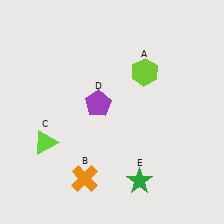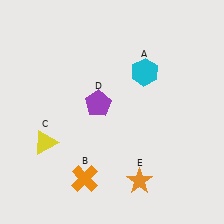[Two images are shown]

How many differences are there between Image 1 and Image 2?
There are 3 differences between the two images.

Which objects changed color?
A changed from lime to cyan. C changed from lime to yellow. E changed from green to orange.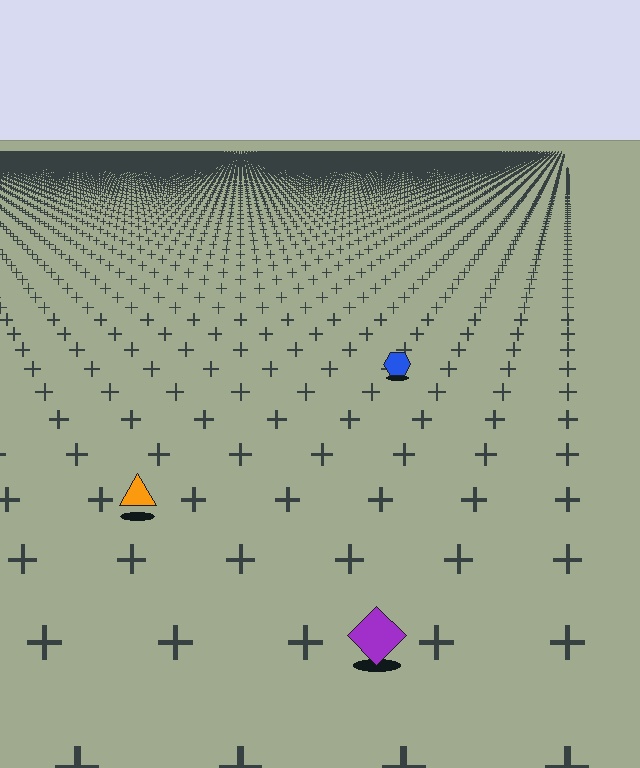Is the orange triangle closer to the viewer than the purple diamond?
No. The purple diamond is closer — you can tell from the texture gradient: the ground texture is coarser near it.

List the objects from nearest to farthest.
From nearest to farthest: the purple diamond, the orange triangle, the blue hexagon.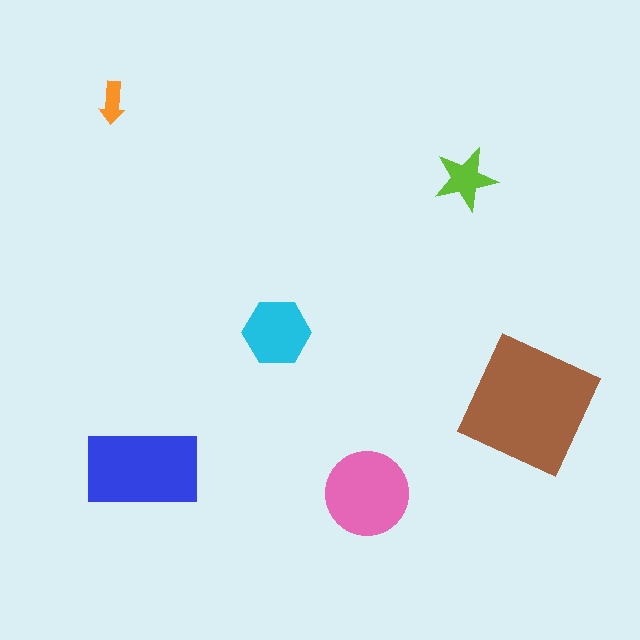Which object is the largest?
The brown square.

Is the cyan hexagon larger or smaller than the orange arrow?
Larger.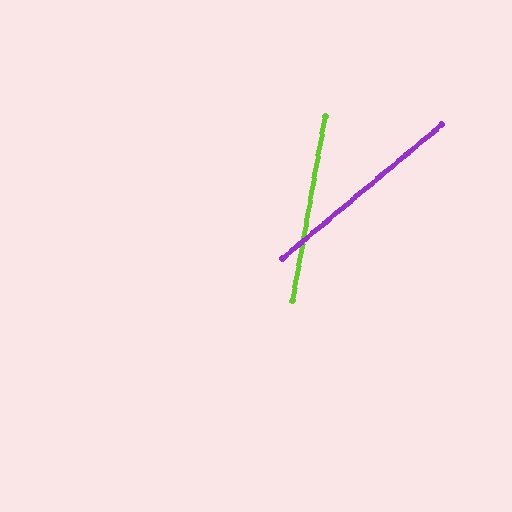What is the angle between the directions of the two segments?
Approximately 40 degrees.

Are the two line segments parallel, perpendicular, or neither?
Neither parallel nor perpendicular — they differ by about 40°.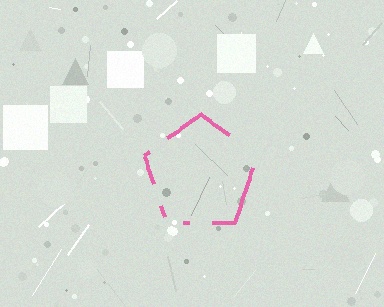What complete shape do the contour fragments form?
The contour fragments form a pentagon.